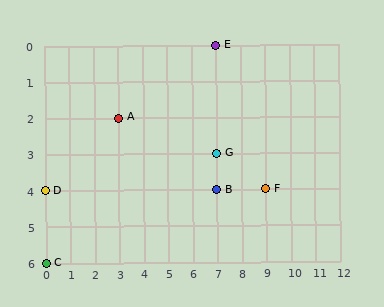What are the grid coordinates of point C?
Point C is at grid coordinates (0, 6).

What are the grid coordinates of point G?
Point G is at grid coordinates (7, 3).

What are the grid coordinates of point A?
Point A is at grid coordinates (3, 2).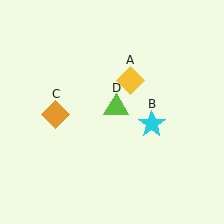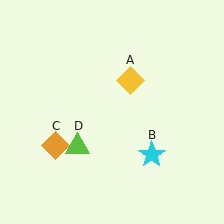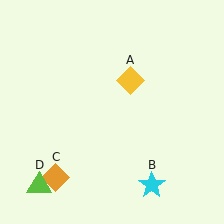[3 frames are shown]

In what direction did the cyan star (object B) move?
The cyan star (object B) moved down.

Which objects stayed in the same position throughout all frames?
Yellow diamond (object A) remained stationary.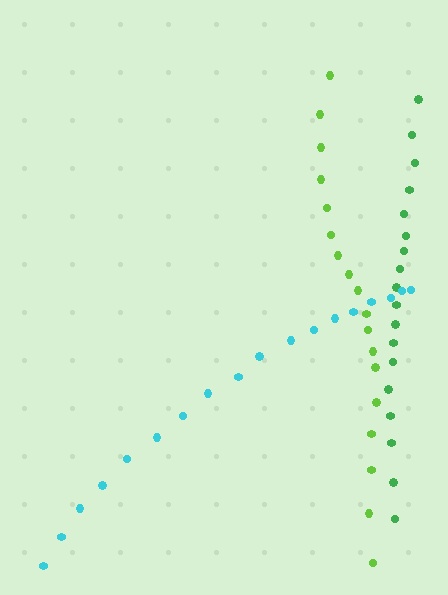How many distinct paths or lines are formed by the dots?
There are 3 distinct paths.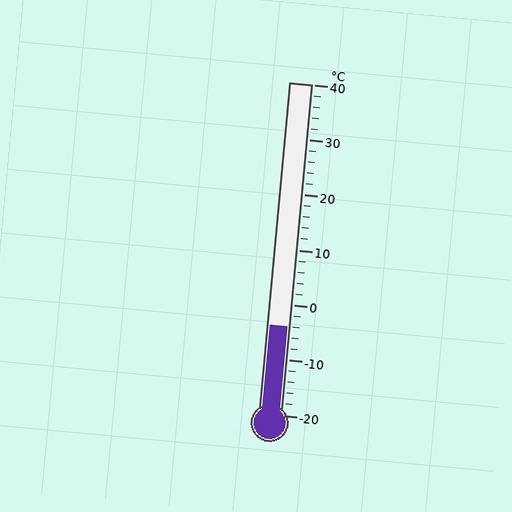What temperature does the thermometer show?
The thermometer shows approximately -4°C.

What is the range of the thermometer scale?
The thermometer scale ranges from -20°C to 40°C.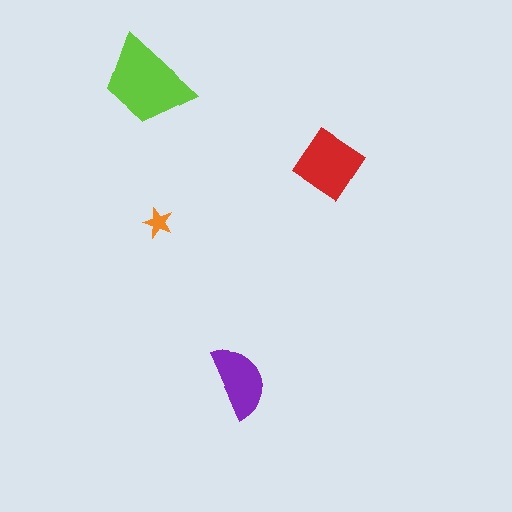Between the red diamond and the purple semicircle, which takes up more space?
The red diamond.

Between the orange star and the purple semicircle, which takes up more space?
The purple semicircle.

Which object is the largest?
The lime trapezoid.